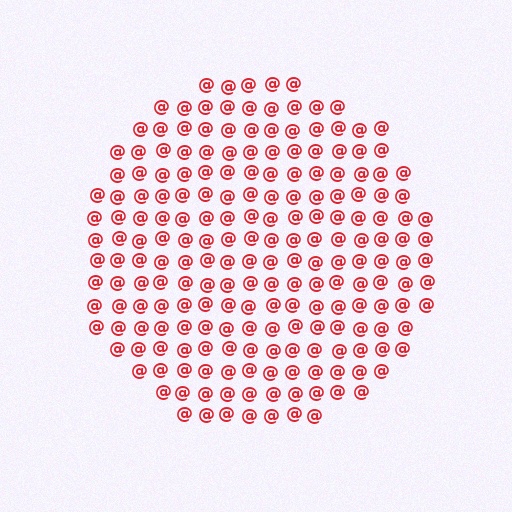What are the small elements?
The small elements are at signs.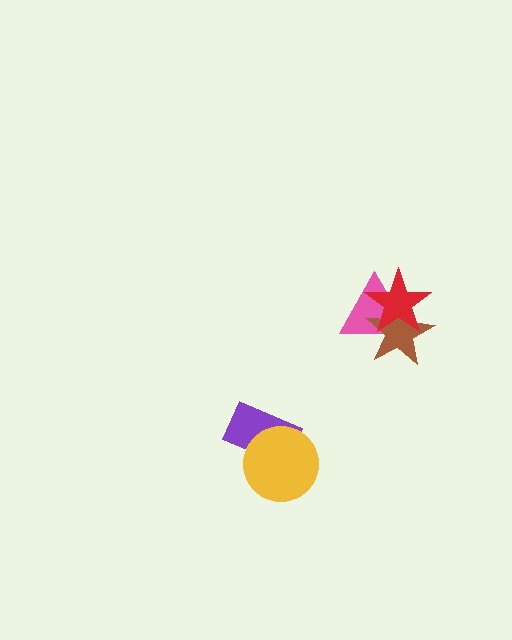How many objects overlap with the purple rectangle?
1 object overlaps with the purple rectangle.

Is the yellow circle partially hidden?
No, no other shape covers it.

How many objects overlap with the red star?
2 objects overlap with the red star.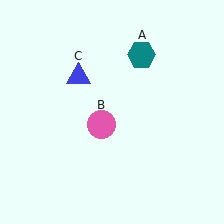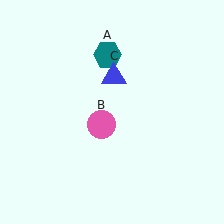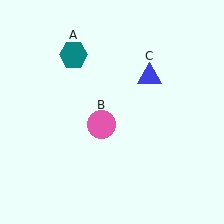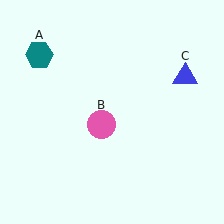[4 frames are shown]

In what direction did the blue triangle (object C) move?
The blue triangle (object C) moved right.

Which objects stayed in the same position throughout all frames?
Pink circle (object B) remained stationary.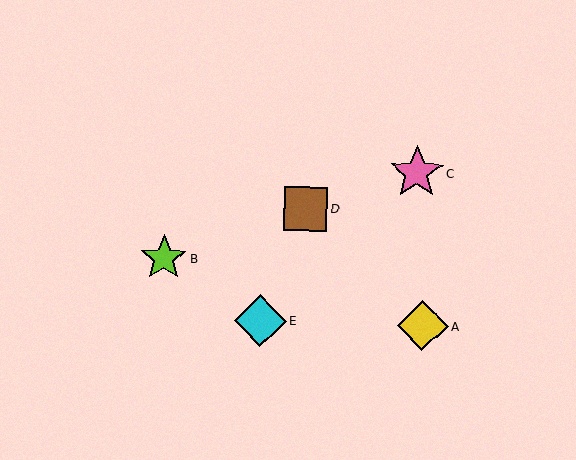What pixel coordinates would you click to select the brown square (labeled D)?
Click at (305, 209) to select the brown square D.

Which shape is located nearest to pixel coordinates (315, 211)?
The brown square (labeled D) at (305, 209) is nearest to that location.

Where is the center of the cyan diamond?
The center of the cyan diamond is at (260, 321).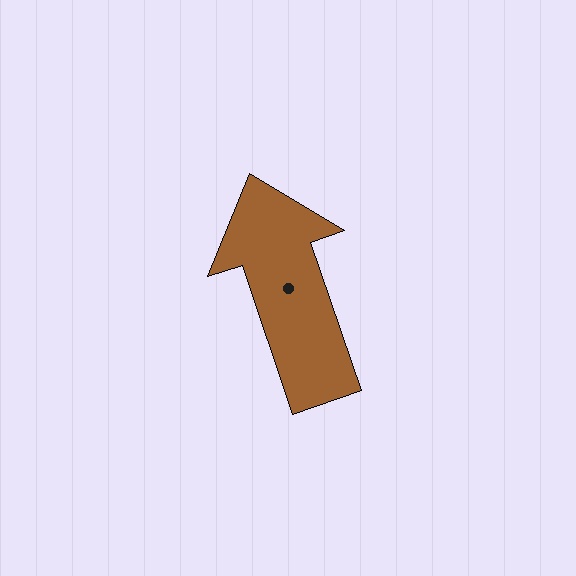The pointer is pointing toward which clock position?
Roughly 11 o'clock.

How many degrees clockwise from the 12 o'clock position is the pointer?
Approximately 341 degrees.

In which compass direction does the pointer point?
North.